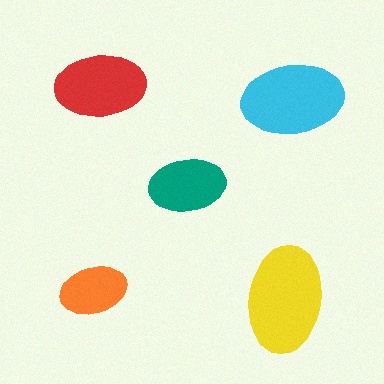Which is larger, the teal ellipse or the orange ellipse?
The teal one.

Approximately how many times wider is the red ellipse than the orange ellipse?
About 1.5 times wider.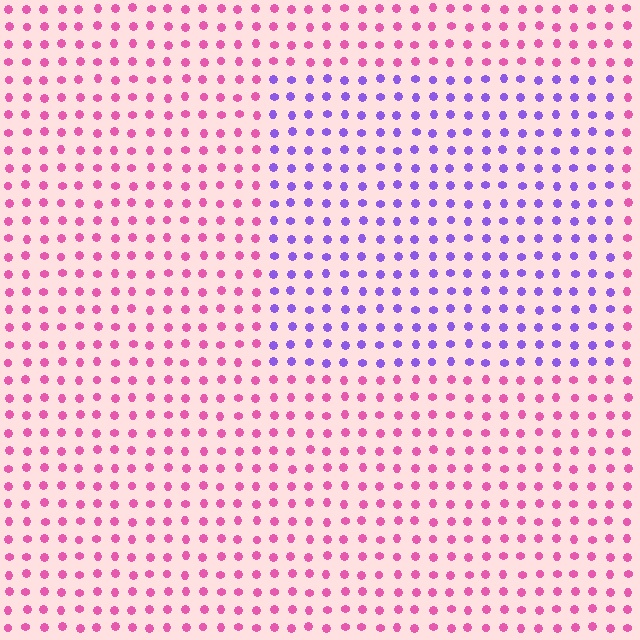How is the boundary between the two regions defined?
The boundary is defined purely by a slight shift in hue (about 61 degrees). Spacing, size, and orientation are identical on both sides.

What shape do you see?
I see a rectangle.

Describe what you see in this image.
The image is filled with small pink elements in a uniform arrangement. A rectangle-shaped region is visible where the elements are tinted to a slightly different hue, forming a subtle color boundary.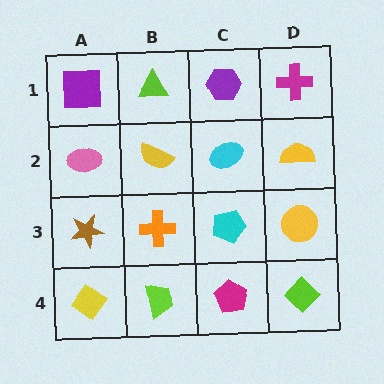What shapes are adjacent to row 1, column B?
A yellow semicircle (row 2, column B), a purple square (row 1, column A), a purple hexagon (row 1, column C).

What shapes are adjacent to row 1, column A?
A pink ellipse (row 2, column A), a lime triangle (row 1, column B).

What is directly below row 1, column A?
A pink ellipse.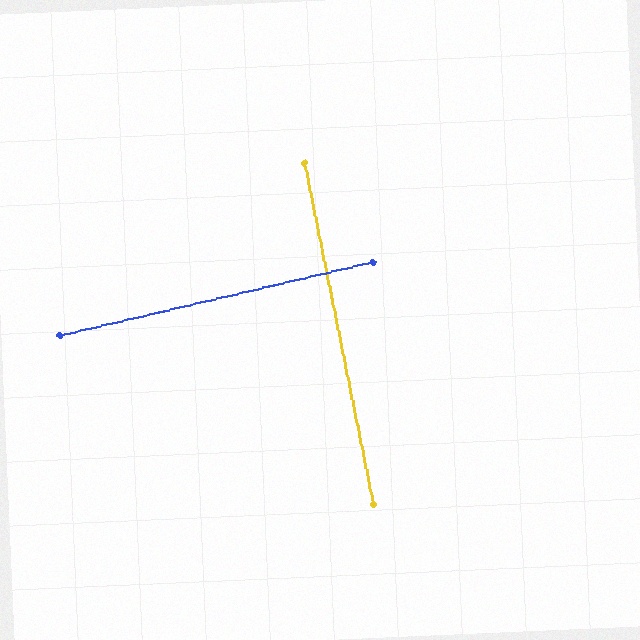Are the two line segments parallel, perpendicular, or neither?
Perpendicular — they meet at approximately 88°.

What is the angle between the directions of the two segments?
Approximately 88 degrees.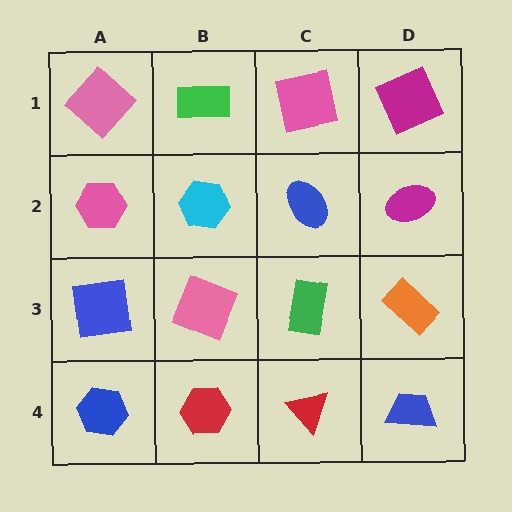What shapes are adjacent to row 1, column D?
A magenta ellipse (row 2, column D), a pink square (row 1, column C).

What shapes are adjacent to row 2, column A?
A pink diamond (row 1, column A), a blue square (row 3, column A), a cyan hexagon (row 2, column B).